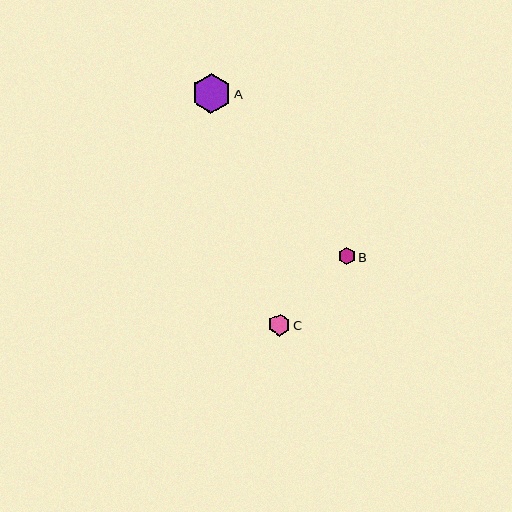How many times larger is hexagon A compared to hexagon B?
Hexagon A is approximately 2.4 times the size of hexagon B.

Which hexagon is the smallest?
Hexagon B is the smallest with a size of approximately 17 pixels.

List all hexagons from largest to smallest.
From largest to smallest: A, C, B.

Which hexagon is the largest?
Hexagon A is the largest with a size of approximately 40 pixels.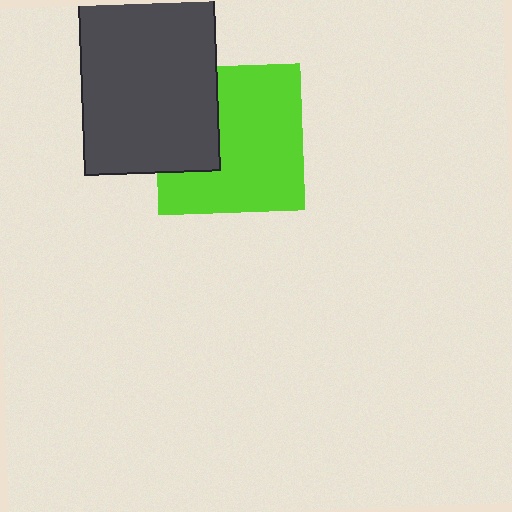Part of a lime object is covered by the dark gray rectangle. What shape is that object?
It is a square.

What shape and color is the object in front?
The object in front is a dark gray rectangle.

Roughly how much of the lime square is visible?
Most of it is visible (roughly 69%).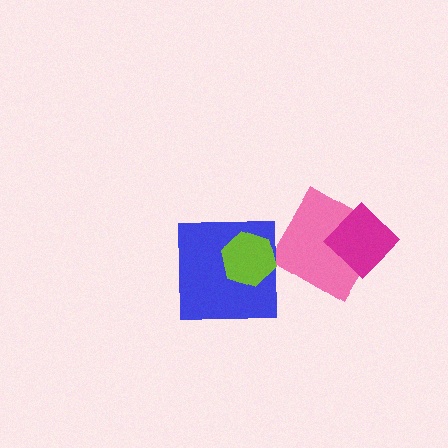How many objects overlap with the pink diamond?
1 object overlaps with the pink diamond.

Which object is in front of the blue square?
The lime hexagon is in front of the blue square.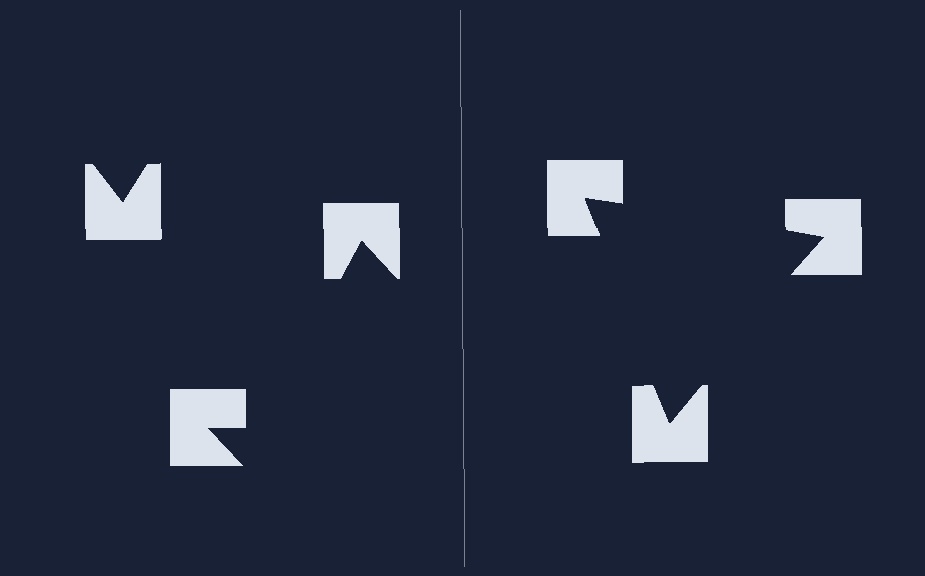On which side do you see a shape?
An illusory triangle appears on the right side. On the left side the wedge cuts are rotated, so no coherent shape forms.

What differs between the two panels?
The notched squares are positioned identically on both sides; only the wedge orientations differ. On the right they align to a triangle; on the left they are misaligned.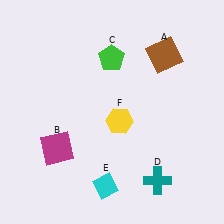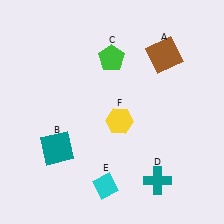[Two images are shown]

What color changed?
The square (B) changed from magenta in Image 1 to teal in Image 2.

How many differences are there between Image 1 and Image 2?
There is 1 difference between the two images.